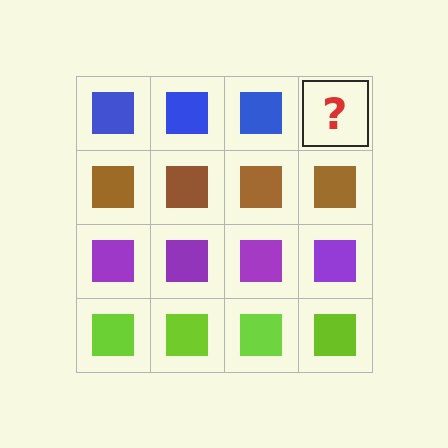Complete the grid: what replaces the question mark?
The question mark should be replaced with a blue square.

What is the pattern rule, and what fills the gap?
The rule is that each row has a consistent color. The gap should be filled with a blue square.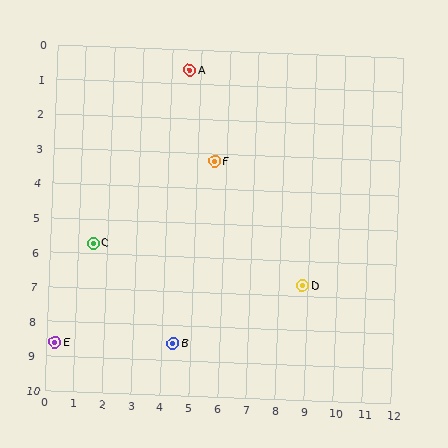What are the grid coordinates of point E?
Point E is at approximately (0.3, 8.6).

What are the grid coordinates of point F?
Point F is at approximately (5.6, 3.2).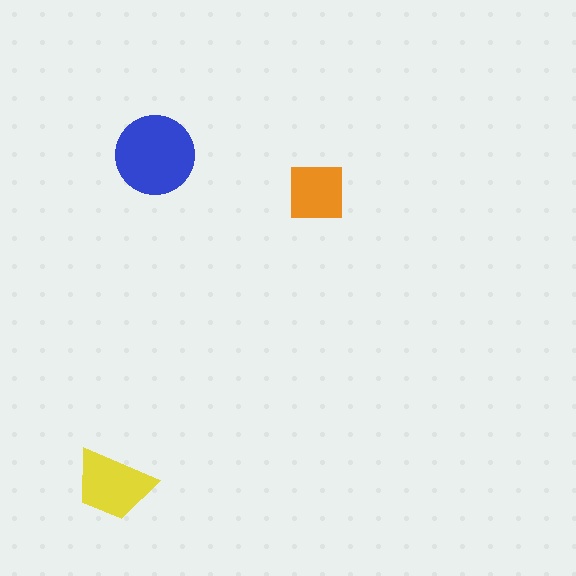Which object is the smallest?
The orange square.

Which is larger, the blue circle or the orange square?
The blue circle.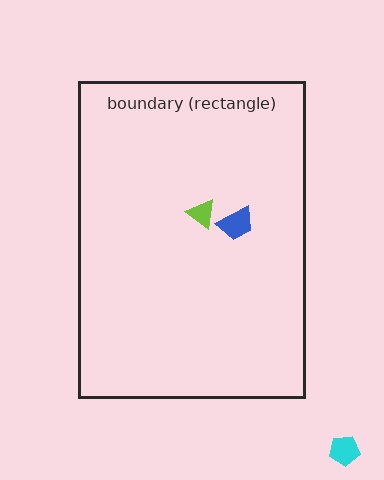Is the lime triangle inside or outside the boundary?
Inside.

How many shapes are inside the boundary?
2 inside, 1 outside.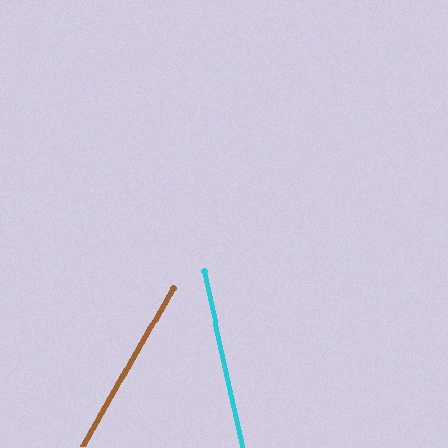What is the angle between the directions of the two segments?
Approximately 42 degrees.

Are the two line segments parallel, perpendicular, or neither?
Neither parallel nor perpendicular — they differ by about 42°.